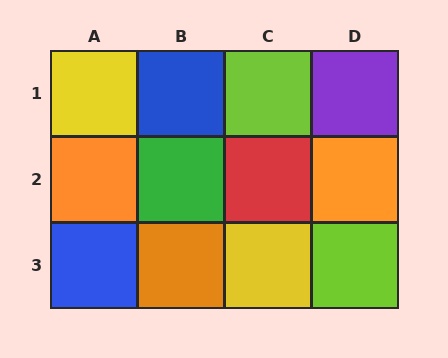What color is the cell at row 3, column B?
Orange.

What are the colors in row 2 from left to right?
Orange, green, red, orange.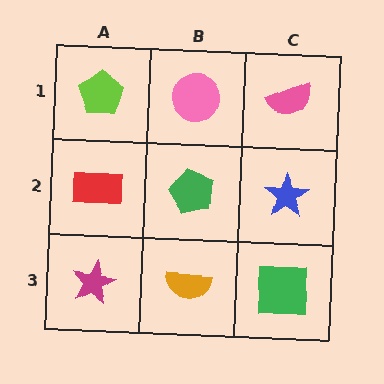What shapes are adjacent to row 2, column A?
A lime pentagon (row 1, column A), a magenta star (row 3, column A), a green pentagon (row 2, column B).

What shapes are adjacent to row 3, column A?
A red rectangle (row 2, column A), an orange semicircle (row 3, column B).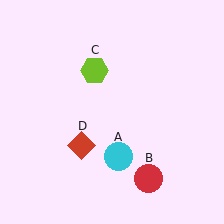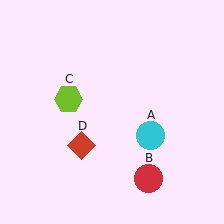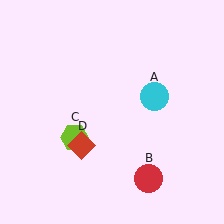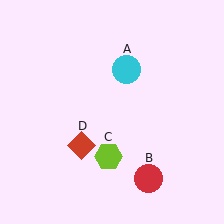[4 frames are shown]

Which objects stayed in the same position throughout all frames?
Red circle (object B) and red diamond (object D) remained stationary.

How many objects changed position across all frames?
2 objects changed position: cyan circle (object A), lime hexagon (object C).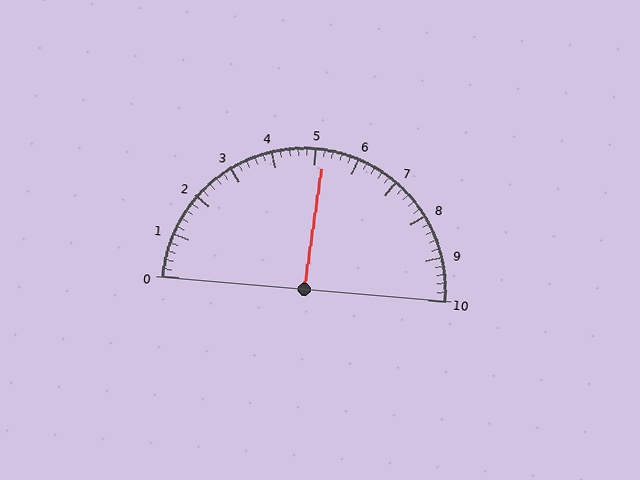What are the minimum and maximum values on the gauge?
The gauge ranges from 0 to 10.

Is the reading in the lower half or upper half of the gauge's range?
The reading is in the upper half of the range (0 to 10).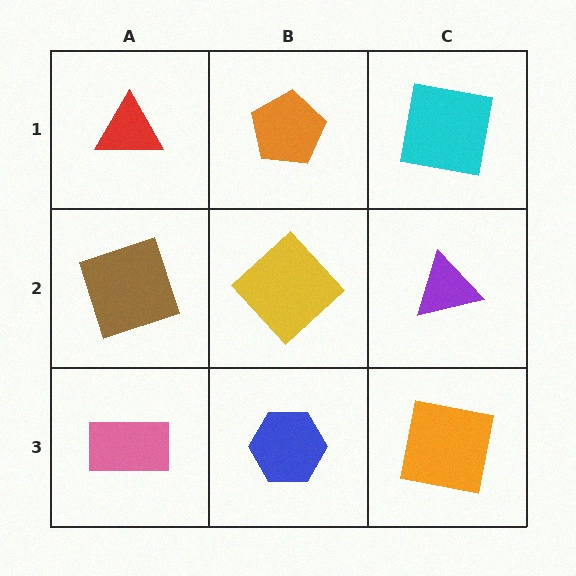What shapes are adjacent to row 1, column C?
A purple triangle (row 2, column C), an orange pentagon (row 1, column B).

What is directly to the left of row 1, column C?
An orange pentagon.